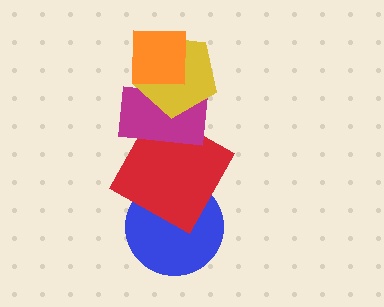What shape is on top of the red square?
The magenta rectangle is on top of the red square.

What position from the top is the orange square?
The orange square is 1st from the top.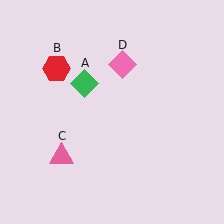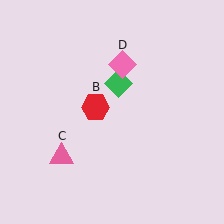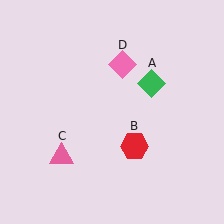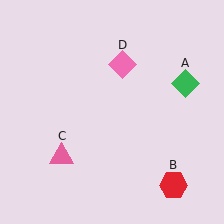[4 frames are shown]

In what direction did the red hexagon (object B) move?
The red hexagon (object B) moved down and to the right.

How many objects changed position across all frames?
2 objects changed position: green diamond (object A), red hexagon (object B).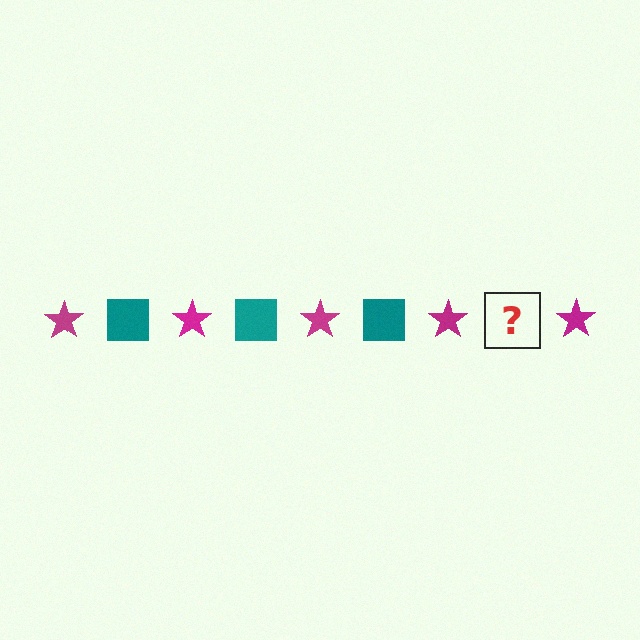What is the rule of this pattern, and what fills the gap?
The rule is that the pattern alternates between magenta star and teal square. The gap should be filled with a teal square.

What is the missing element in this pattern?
The missing element is a teal square.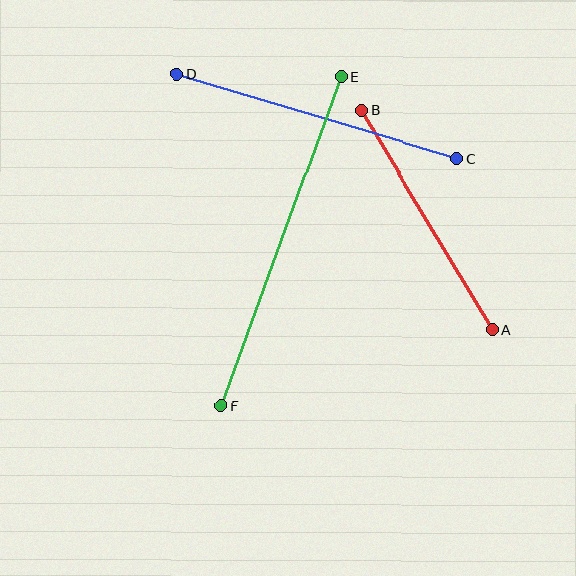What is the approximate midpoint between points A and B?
The midpoint is at approximately (427, 220) pixels.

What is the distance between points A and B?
The distance is approximately 255 pixels.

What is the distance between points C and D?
The distance is approximately 292 pixels.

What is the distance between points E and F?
The distance is approximately 350 pixels.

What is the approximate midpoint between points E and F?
The midpoint is at approximately (281, 241) pixels.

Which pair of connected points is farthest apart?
Points E and F are farthest apart.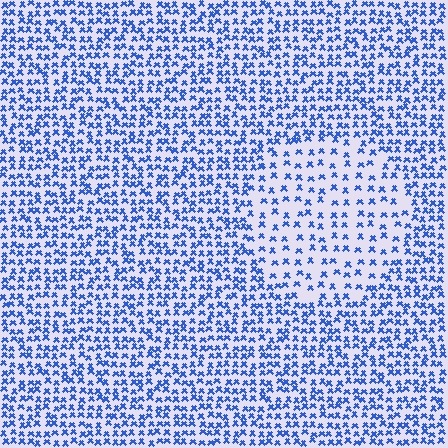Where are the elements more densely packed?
The elements are more densely packed outside the circle boundary.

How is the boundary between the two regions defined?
The boundary is defined by a change in element density (approximately 2.0x ratio). All elements are the same color, size, and shape.